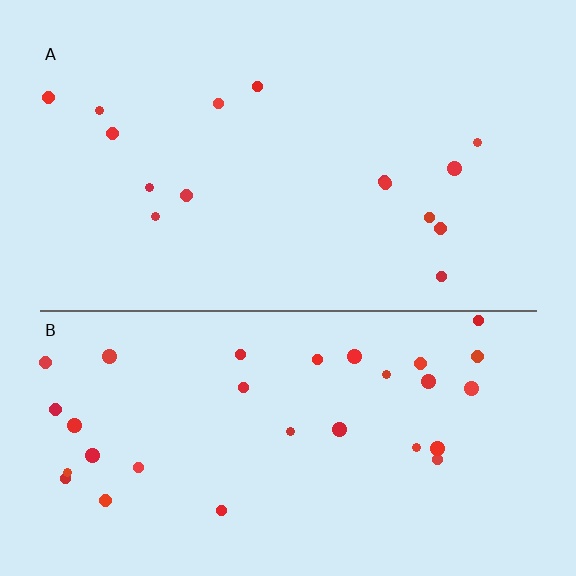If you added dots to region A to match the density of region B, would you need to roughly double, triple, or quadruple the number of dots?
Approximately double.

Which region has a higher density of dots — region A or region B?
B (the bottom).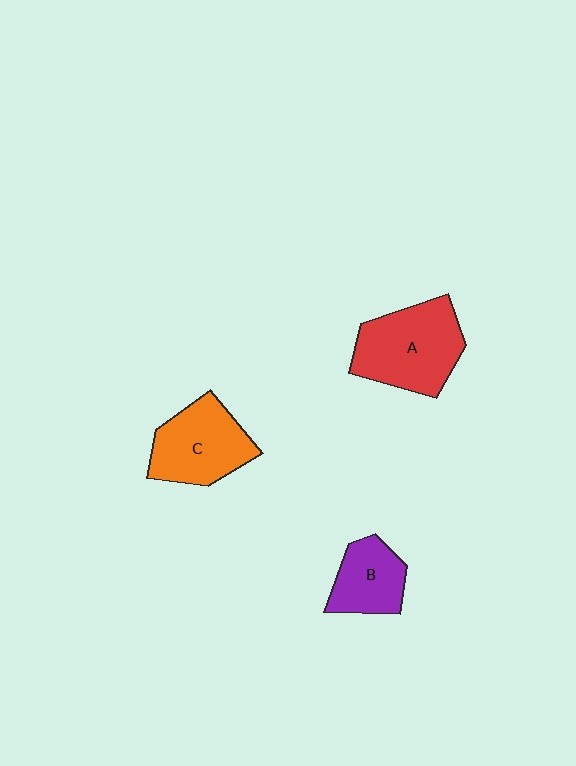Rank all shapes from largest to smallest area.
From largest to smallest: A (red), C (orange), B (purple).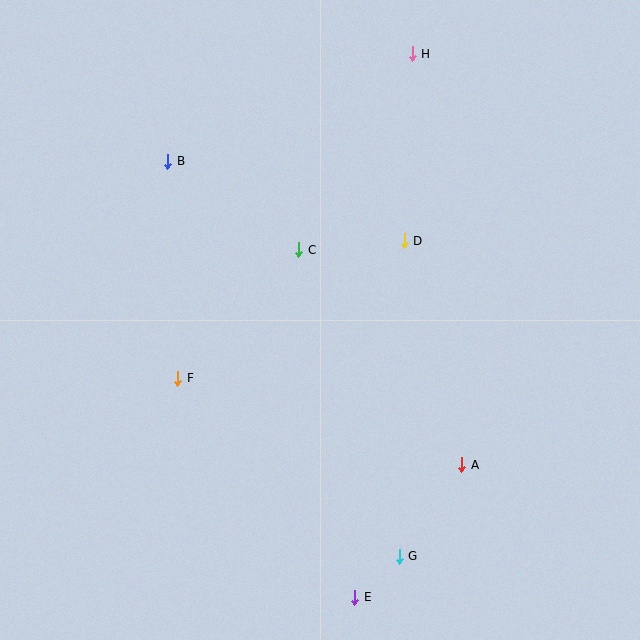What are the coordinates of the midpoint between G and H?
The midpoint between G and H is at (406, 305).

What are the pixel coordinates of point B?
Point B is at (168, 161).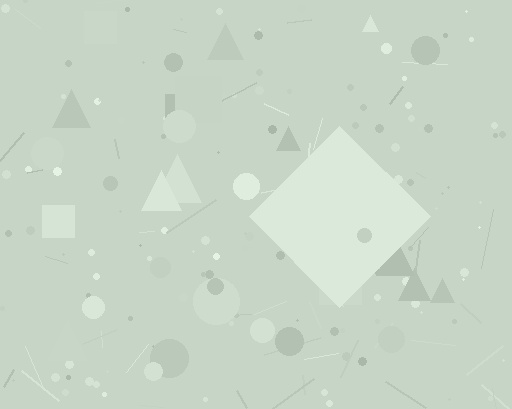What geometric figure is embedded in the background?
A diamond is embedded in the background.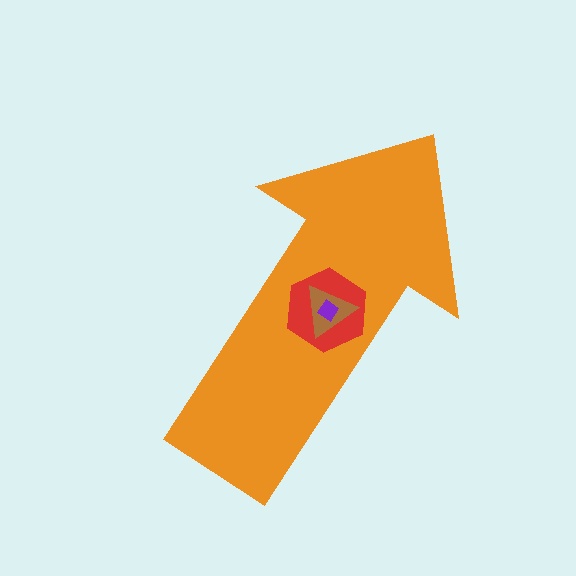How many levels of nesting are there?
4.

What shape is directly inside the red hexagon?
The brown triangle.